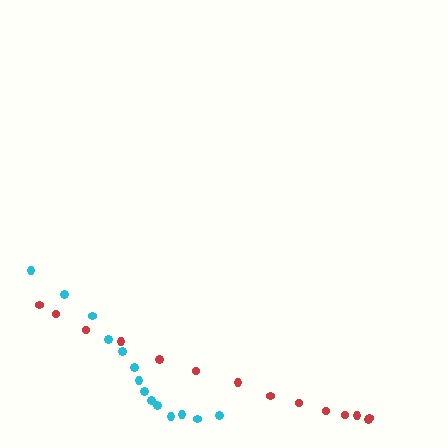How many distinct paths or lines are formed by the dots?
There are 2 distinct paths.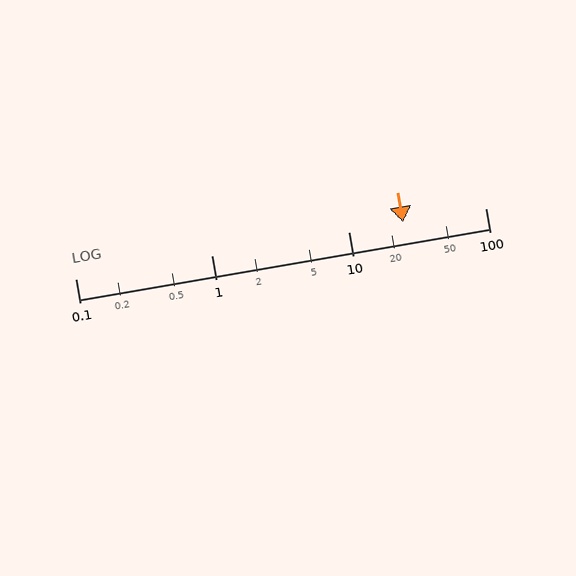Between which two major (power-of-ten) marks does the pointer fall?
The pointer is between 10 and 100.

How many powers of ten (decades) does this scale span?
The scale spans 3 decades, from 0.1 to 100.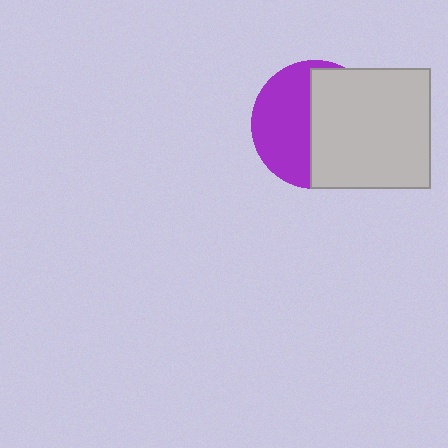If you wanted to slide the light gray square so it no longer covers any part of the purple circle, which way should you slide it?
Slide it right — that is the most direct way to separate the two shapes.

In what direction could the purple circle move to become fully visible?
The purple circle could move left. That would shift it out from behind the light gray square entirely.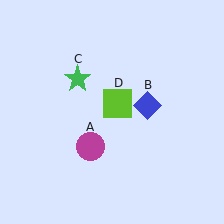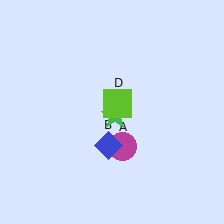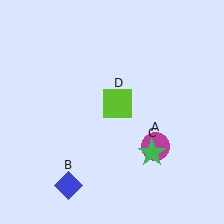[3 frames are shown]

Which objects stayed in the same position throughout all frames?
Lime square (object D) remained stationary.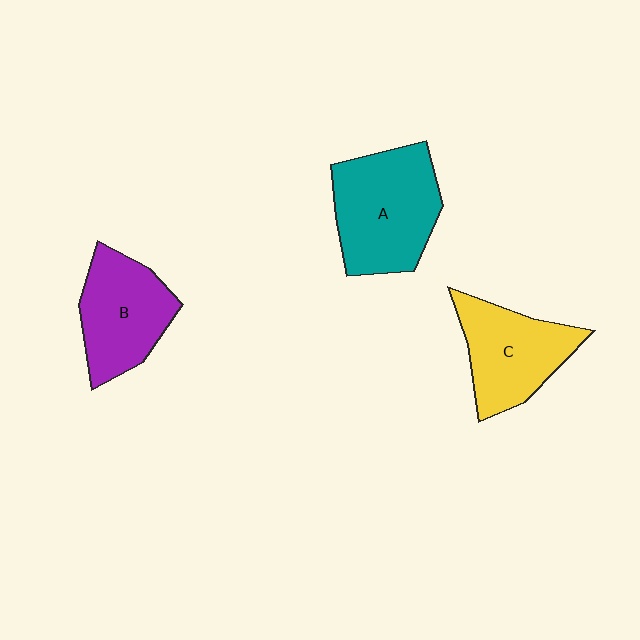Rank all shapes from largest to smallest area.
From largest to smallest: A (teal), C (yellow), B (purple).